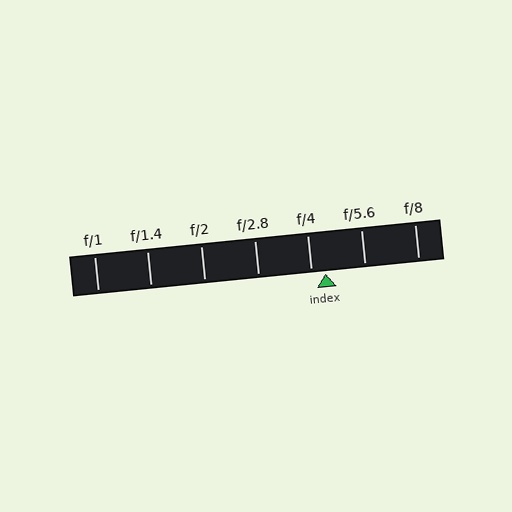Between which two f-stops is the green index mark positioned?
The index mark is between f/4 and f/5.6.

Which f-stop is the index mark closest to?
The index mark is closest to f/4.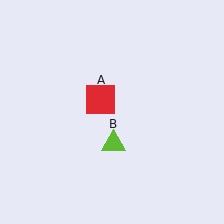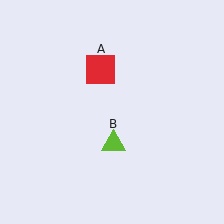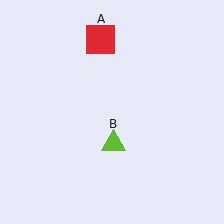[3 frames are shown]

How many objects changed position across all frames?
1 object changed position: red square (object A).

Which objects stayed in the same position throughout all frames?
Lime triangle (object B) remained stationary.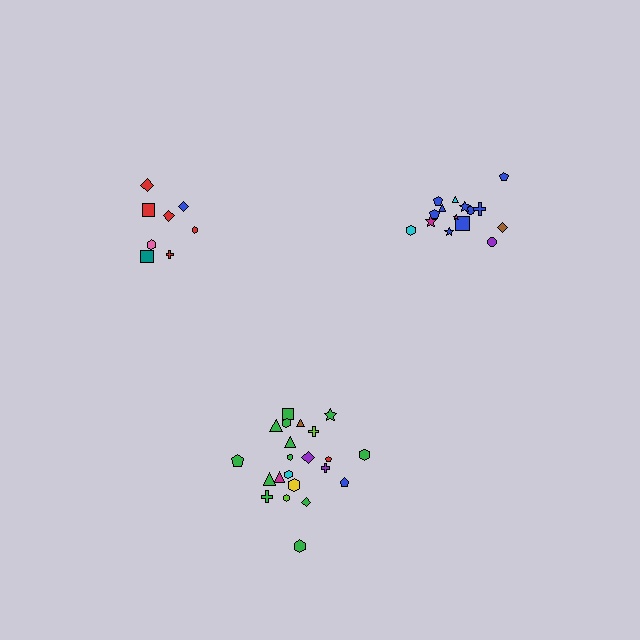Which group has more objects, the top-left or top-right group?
The top-right group.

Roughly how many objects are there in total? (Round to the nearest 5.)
Roughly 45 objects in total.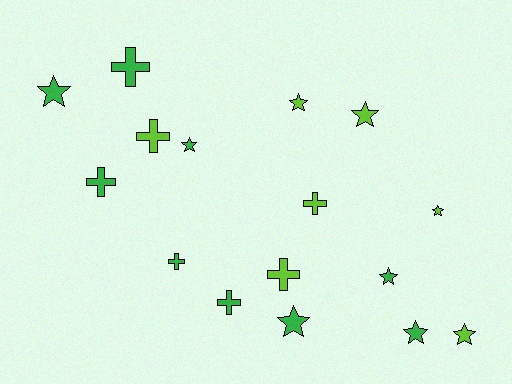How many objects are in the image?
There are 16 objects.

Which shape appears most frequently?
Star, with 9 objects.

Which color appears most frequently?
Green, with 9 objects.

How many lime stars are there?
There are 4 lime stars.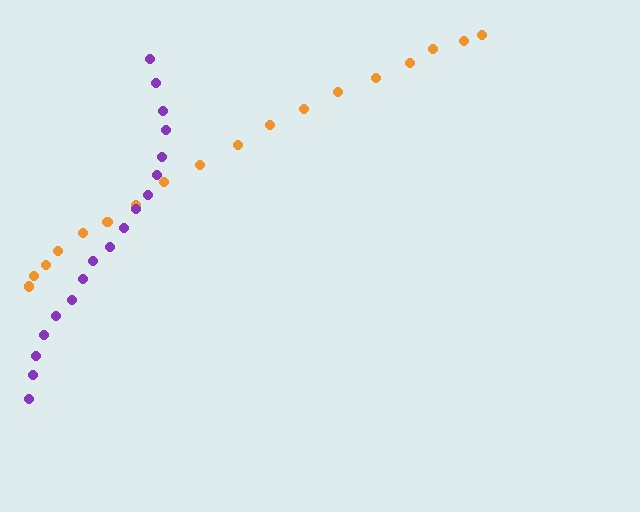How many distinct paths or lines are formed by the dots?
There are 2 distinct paths.